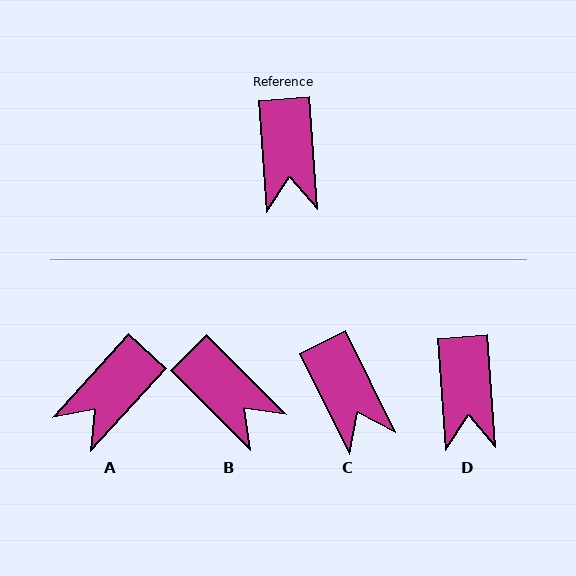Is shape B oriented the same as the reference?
No, it is off by about 41 degrees.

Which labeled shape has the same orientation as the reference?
D.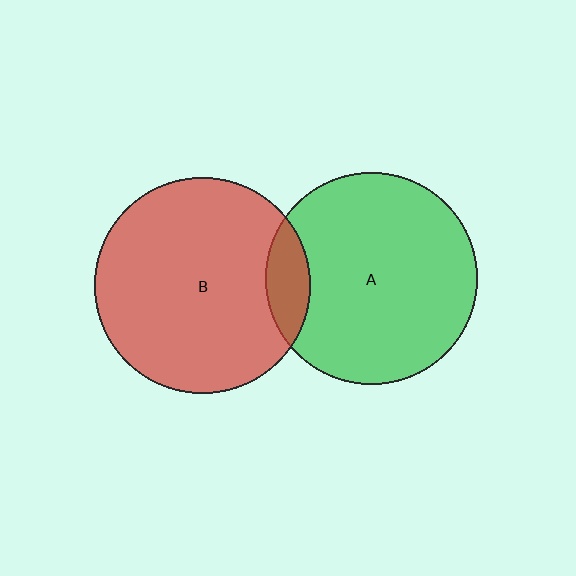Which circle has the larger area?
Circle B (red).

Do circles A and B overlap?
Yes.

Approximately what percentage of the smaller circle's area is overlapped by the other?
Approximately 10%.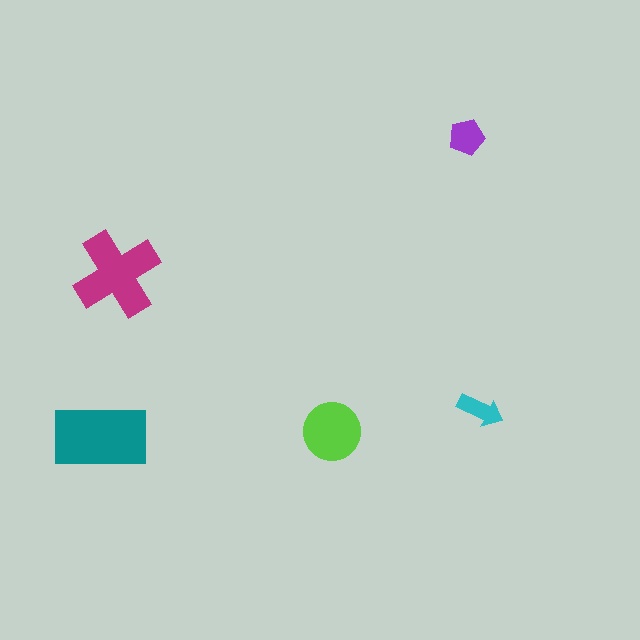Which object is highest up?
The purple pentagon is topmost.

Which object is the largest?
The teal rectangle.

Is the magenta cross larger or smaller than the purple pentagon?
Larger.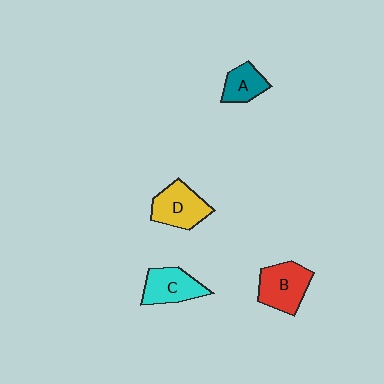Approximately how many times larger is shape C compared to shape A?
Approximately 1.4 times.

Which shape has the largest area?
Shape B (red).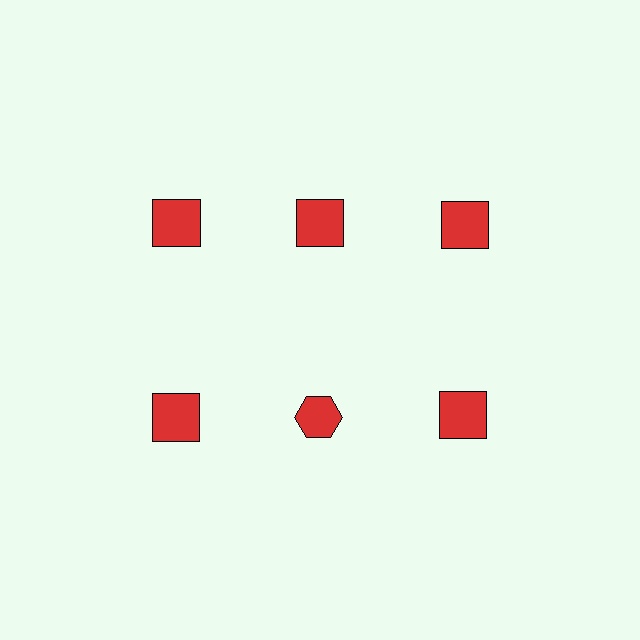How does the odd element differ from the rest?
It has a different shape: hexagon instead of square.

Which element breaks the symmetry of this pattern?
The red hexagon in the second row, second from left column breaks the symmetry. All other shapes are red squares.